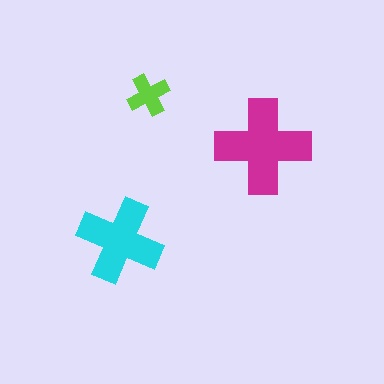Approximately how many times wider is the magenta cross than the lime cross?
About 2.5 times wider.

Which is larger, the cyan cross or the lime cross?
The cyan one.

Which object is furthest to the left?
The cyan cross is leftmost.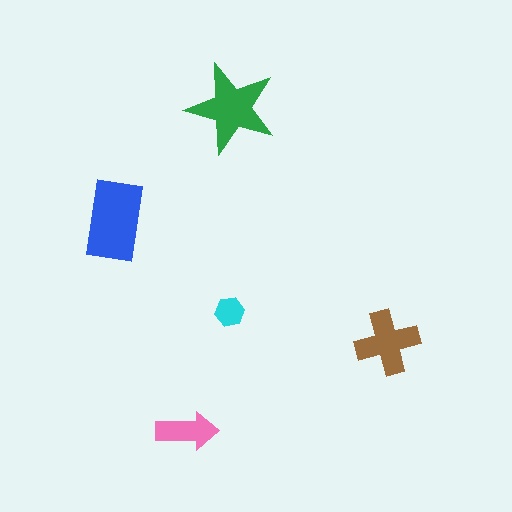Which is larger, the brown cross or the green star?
The green star.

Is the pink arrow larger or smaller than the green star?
Smaller.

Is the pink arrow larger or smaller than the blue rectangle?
Smaller.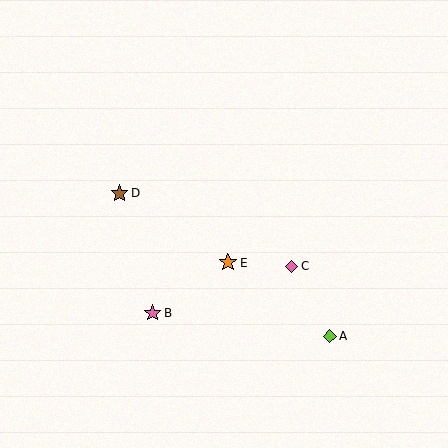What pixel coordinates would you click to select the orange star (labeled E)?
Click at (228, 263) to select the orange star E.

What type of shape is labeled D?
Shape D is a brown star.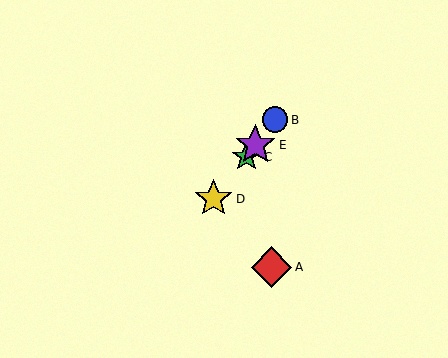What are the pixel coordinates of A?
Object A is at (271, 267).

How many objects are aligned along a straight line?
4 objects (B, C, D, E) are aligned along a straight line.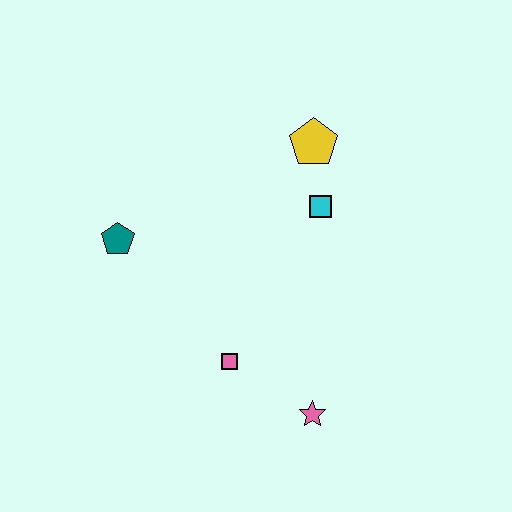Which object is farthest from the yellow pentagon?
The pink star is farthest from the yellow pentagon.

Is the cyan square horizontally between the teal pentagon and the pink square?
No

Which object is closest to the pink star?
The pink square is closest to the pink star.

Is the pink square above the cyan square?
No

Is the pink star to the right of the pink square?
Yes